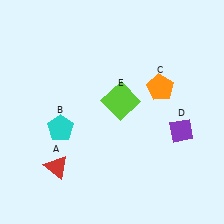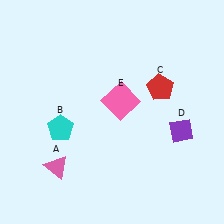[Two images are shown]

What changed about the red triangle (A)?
In Image 1, A is red. In Image 2, it changed to pink.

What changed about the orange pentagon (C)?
In Image 1, C is orange. In Image 2, it changed to red.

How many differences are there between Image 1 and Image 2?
There are 3 differences between the two images.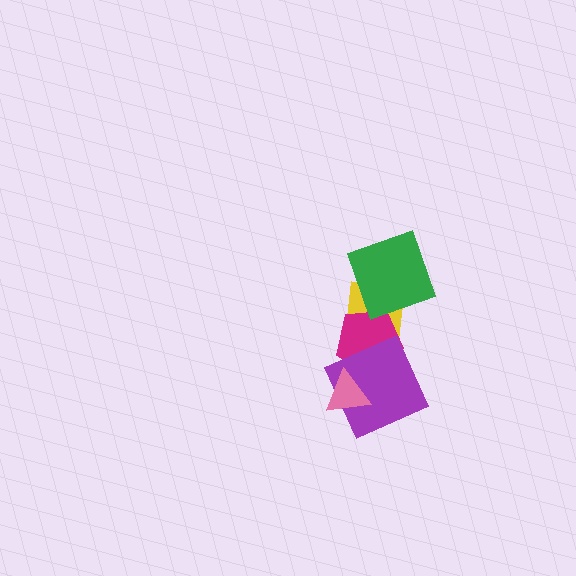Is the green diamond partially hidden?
No, no other shape covers it.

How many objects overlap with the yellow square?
2 objects overlap with the yellow square.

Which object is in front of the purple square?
The pink triangle is in front of the purple square.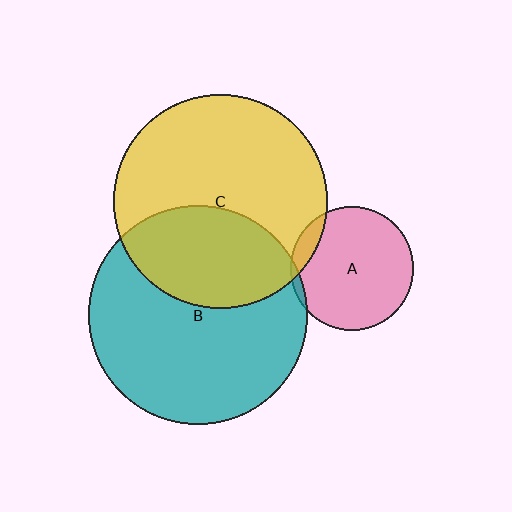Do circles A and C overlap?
Yes.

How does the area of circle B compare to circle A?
Approximately 3.1 times.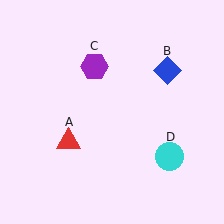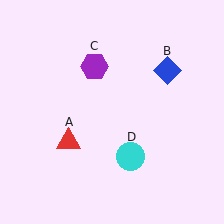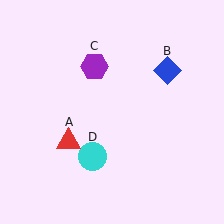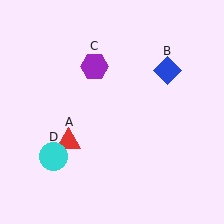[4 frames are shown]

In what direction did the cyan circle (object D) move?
The cyan circle (object D) moved left.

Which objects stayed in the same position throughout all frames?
Red triangle (object A) and blue diamond (object B) and purple hexagon (object C) remained stationary.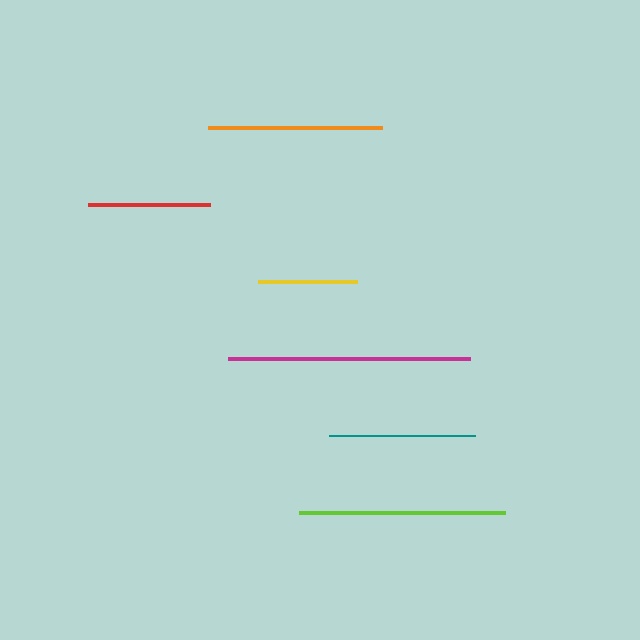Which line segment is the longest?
The magenta line is the longest at approximately 242 pixels.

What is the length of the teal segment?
The teal segment is approximately 146 pixels long.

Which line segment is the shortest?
The yellow line is the shortest at approximately 100 pixels.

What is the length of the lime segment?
The lime segment is approximately 206 pixels long.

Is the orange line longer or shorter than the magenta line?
The magenta line is longer than the orange line.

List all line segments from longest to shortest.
From longest to shortest: magenta, lime, orange, teal, red, yellow.